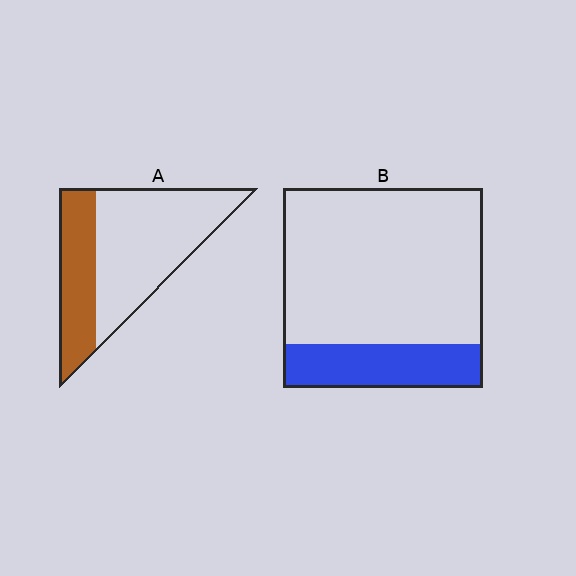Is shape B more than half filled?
No.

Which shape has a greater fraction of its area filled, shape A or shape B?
Shape A.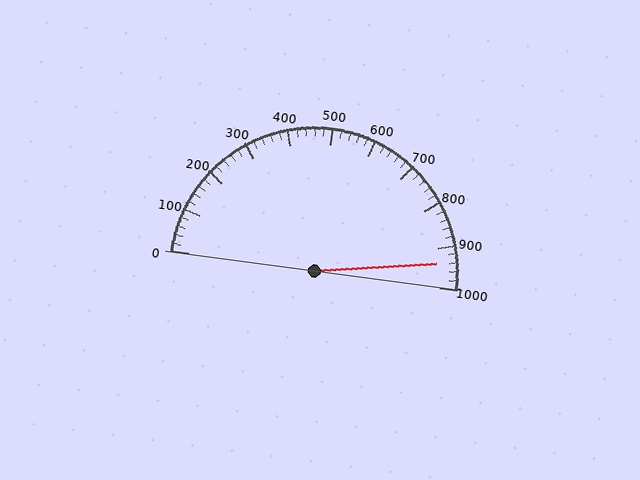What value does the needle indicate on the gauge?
The needle indicates approximately 940.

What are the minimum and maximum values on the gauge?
The gauge ranges from 0 to 1000.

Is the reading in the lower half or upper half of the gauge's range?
The reading is in the upper half of the range (0 to 1000).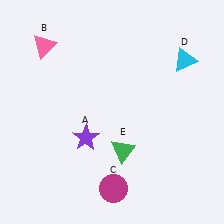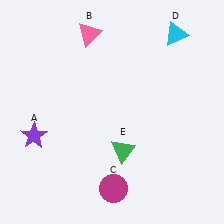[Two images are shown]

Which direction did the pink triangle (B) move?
The pink triangle (B) moved right.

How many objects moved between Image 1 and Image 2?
3 objects moved between the two images.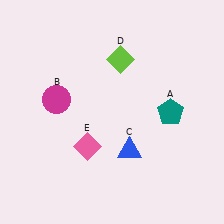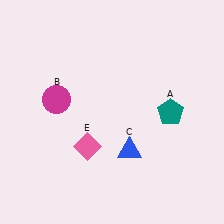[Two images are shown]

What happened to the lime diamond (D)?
The lime diamond (D) was removed in Image 2. It was in the top-right area of Image 1.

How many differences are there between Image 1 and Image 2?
There is 1 difference between the two images.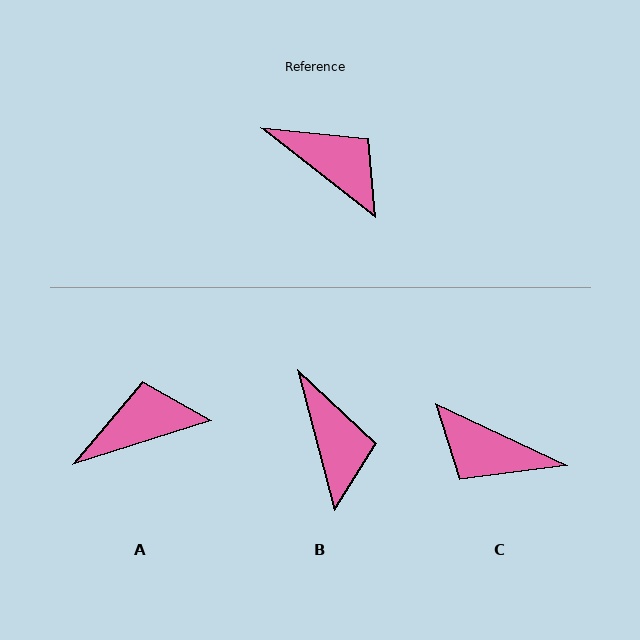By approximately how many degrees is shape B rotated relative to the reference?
Approximately 37 degrees clockwise.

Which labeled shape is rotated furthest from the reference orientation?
C, about 167 degrees away.